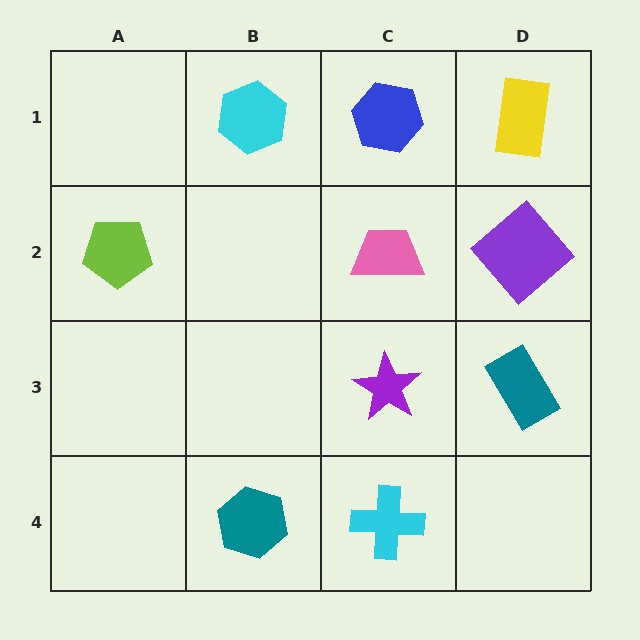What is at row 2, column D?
A purple diamond.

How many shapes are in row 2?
3 shapes.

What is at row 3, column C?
A purple star.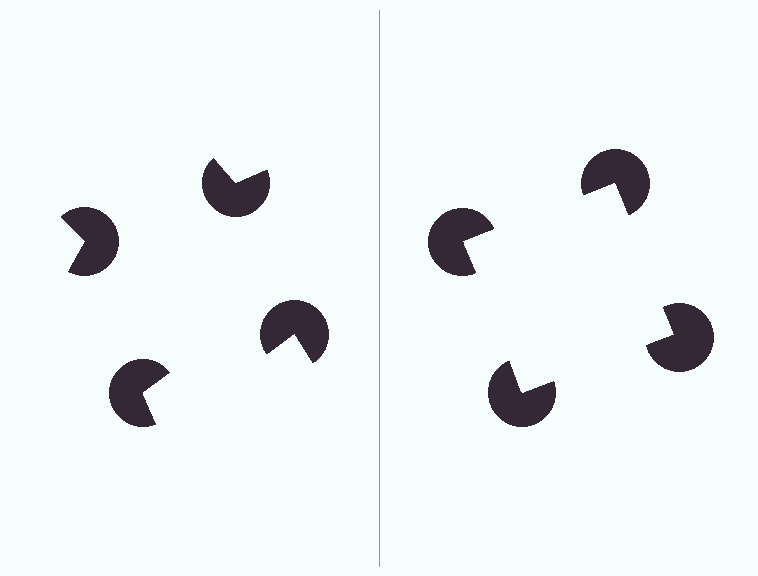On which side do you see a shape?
An illusory square appears on the right side. On the left side the wedge cuts are rotated, so no coherent shape forms.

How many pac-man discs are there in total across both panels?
8 — 4 on each side.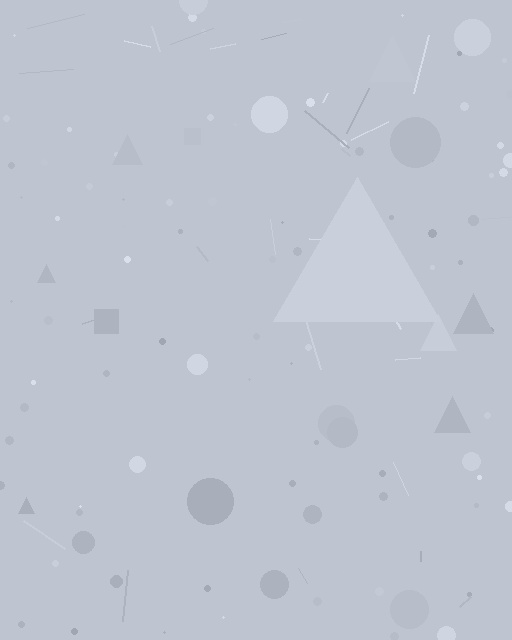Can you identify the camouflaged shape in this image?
The camouflaged shape is a triangle.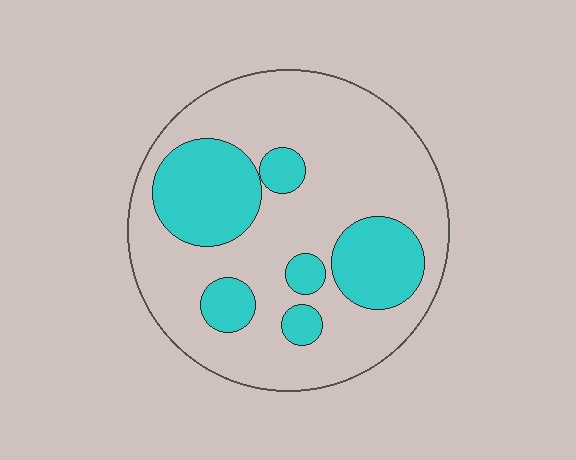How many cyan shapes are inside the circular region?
6.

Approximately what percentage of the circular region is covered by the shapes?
Approximately 30%.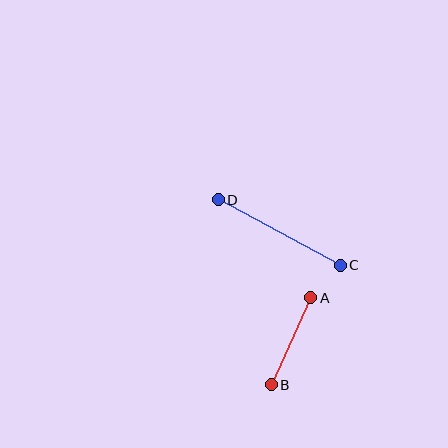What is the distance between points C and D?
The distance is approximately 139 pixels.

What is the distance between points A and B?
The distance is approximately 95 pixels.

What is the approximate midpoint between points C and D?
The midpoint is at approximately (279, 232) pixels.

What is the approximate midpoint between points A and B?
The midpoint is at approximately (291, 341) pixels.